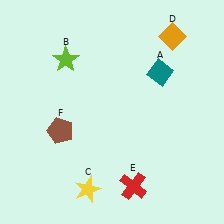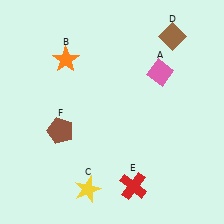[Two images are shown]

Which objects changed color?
A changed from teal to pink. B changed from lime to orange. D changed from orange to brown.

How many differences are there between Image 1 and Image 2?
There are 3 differences between the two images.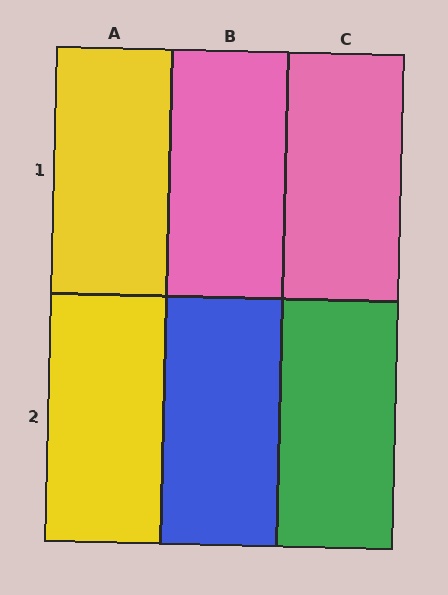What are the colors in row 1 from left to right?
Yellow, pink, pink.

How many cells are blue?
1 cell is blue.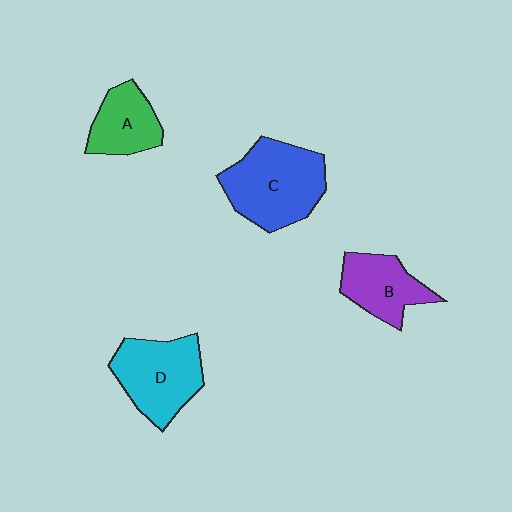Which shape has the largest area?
Shape C (blue).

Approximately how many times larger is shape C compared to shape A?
Approximately 1.7 times.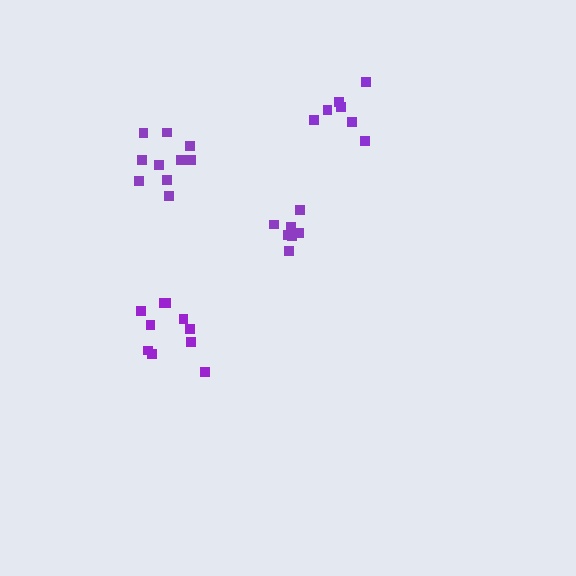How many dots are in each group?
Group 1: 10 dots, Group 2: 7 dots, Group 3: 10 dots, Group 4: 7 dots (34 total).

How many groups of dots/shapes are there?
There are 4 groups.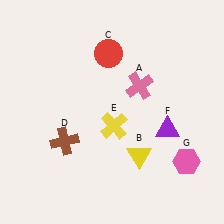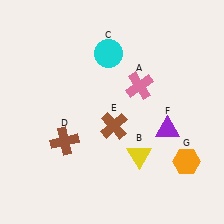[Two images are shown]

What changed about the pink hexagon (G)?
In Image 1, G is pink. In Image 2, it changed to orange.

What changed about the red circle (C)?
In Image 1, C is red. In Image 2, it changed to cyan.